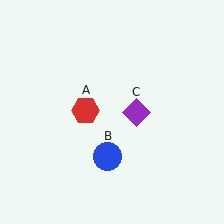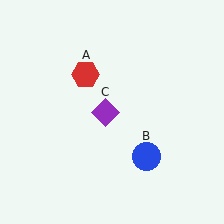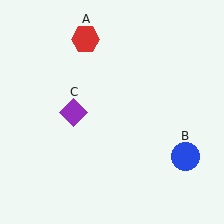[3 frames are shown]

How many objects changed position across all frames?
3 objects changed position: red hexagon (object A), blue circle (object B), purple diamond (object C).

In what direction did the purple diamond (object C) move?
The purple diamond (object C) moved left.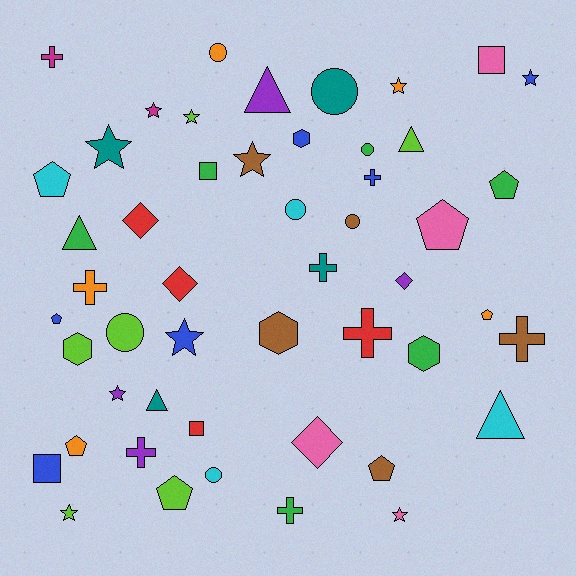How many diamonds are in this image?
There are 4 diamonds.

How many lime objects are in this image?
There are 6 lime objects.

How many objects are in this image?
There are 50 objects.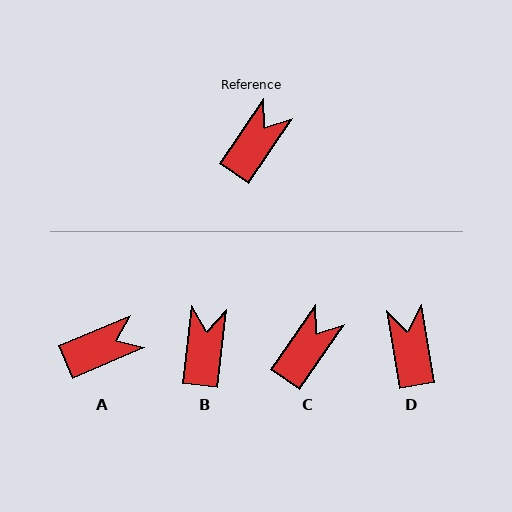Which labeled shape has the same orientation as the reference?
C.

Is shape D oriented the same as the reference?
No, it is off by about 44 degrees.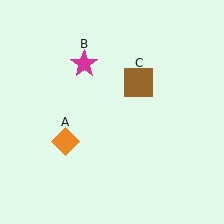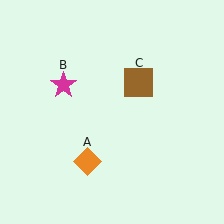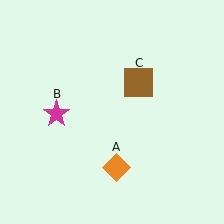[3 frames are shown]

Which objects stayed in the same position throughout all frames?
Brown square (object C) remained stationary.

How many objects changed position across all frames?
2 objects changed position: orange diamond (object A), magenta star (object B).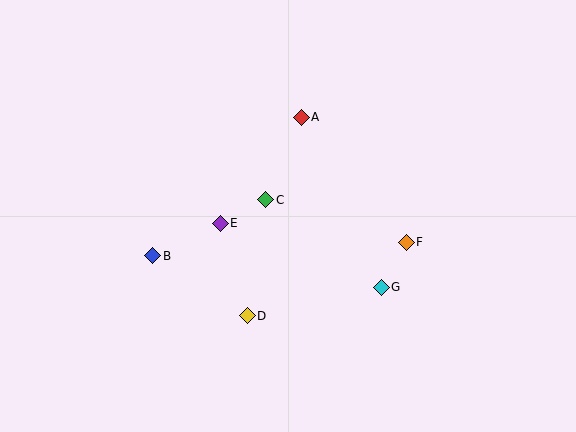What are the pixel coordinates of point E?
Point E is at (220, 223).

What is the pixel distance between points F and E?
The distance between F and E is 187 pixels.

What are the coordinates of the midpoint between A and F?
The midpoint between A and F is at (354, 180).